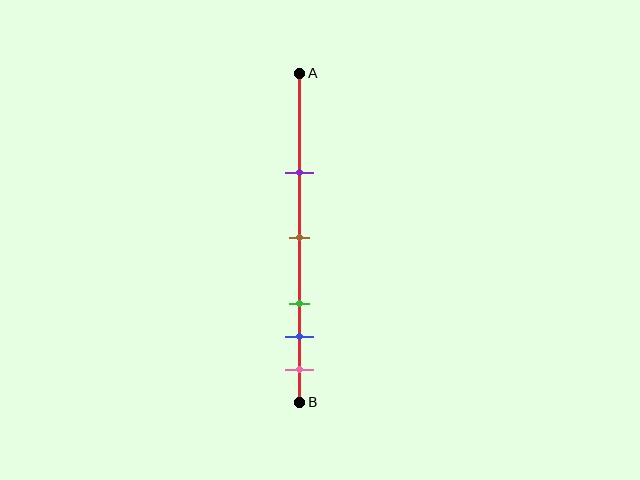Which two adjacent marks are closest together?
The blue and pink marks are the closest adjacent pair.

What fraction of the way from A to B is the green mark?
The green mark is approximately 70% (0.7) of the way from A to B.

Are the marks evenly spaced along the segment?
No, the marks are not evenly spaced.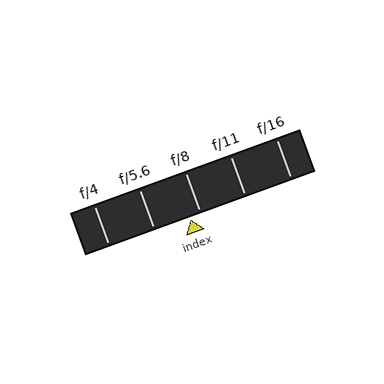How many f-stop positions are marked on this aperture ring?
There are 5 f-stop positions marked.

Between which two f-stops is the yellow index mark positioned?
The index mark is between f/5.6 and f/8.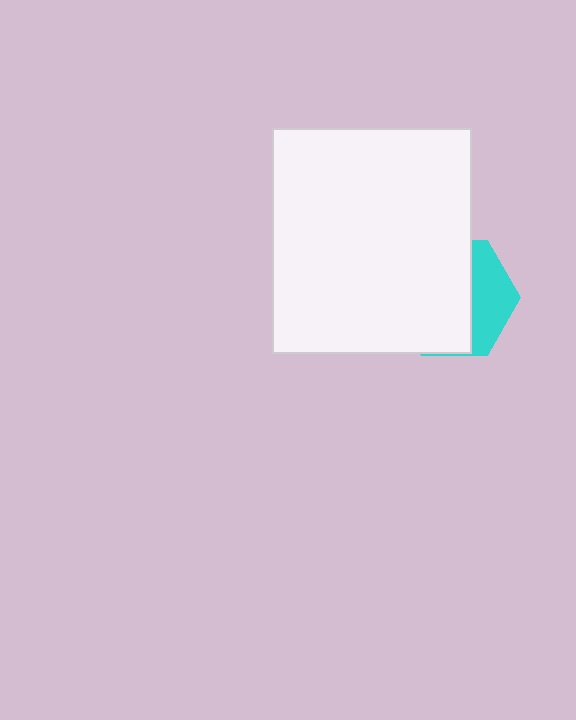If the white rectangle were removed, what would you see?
You would see the complete cyan hexagon.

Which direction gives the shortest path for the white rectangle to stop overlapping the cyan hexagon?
Moving left gives the shortest separation.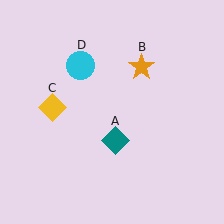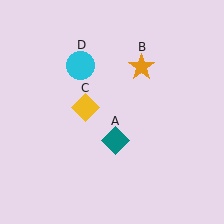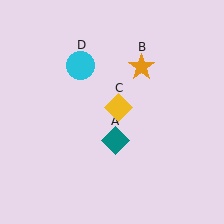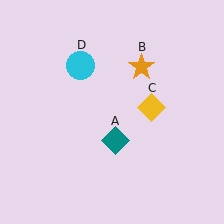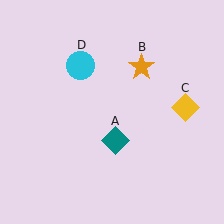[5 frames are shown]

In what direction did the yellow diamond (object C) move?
The yellow diamond (object C) moved right.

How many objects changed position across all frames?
1 object changed position: yellow diamond (object C).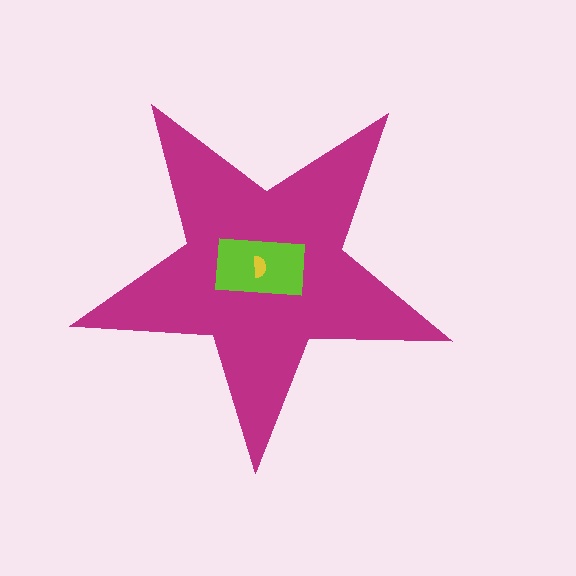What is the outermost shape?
The magenta star.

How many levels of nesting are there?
3.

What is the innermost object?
The yellow semicircle.